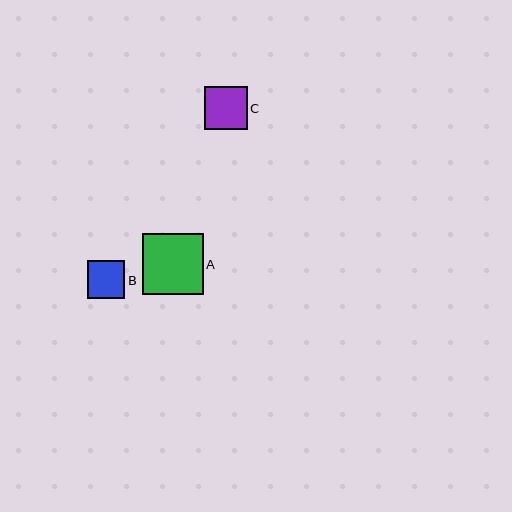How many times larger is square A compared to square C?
Square A is approximately 1.4 times the size of square C.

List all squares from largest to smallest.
From largest to smallest: A, C, B.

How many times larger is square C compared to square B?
Square C is approximately 1.1 times the size of square B.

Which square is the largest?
Square A is the largest with a size of approximately 61 pixels.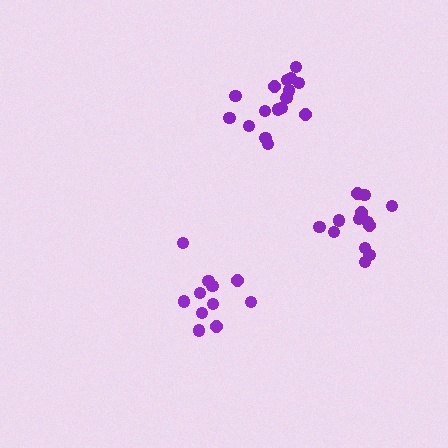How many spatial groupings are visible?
There are 3 spatial groupings.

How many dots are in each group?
Group 1: 16 dots, Group 2: 11 dots, Group 3: 14 dots (41 total).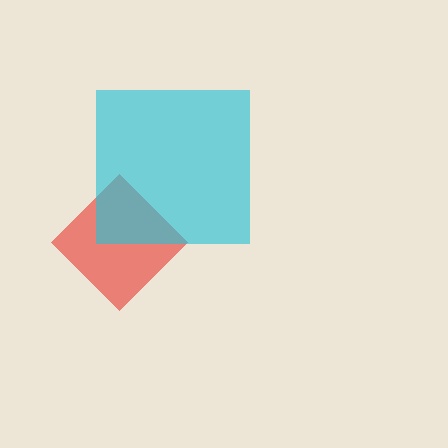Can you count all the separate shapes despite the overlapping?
Yes, there are 2 separate shapes.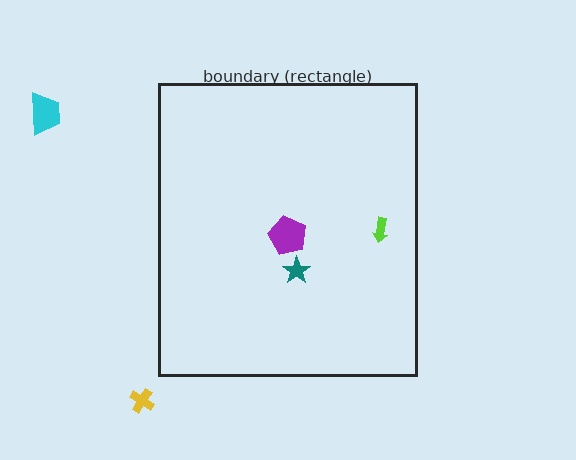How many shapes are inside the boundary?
3 inside, 2 outside.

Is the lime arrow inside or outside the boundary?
Inside.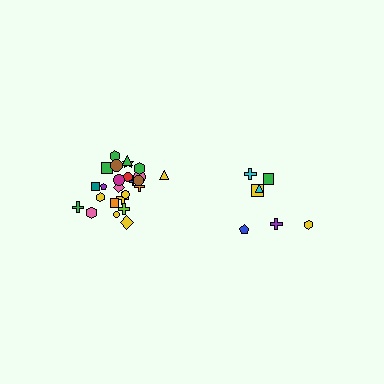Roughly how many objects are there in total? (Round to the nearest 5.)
Roughly 30 objects in total.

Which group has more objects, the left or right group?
The left group.